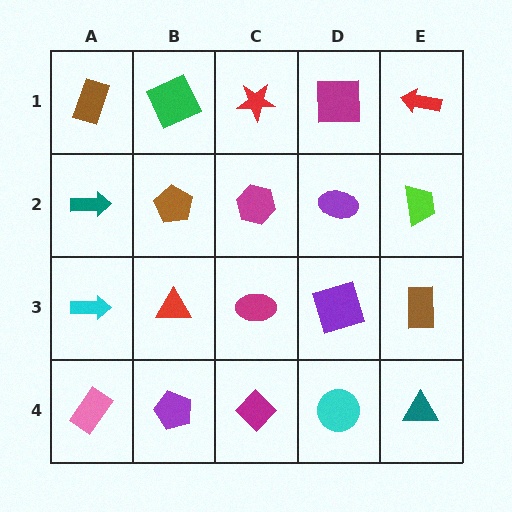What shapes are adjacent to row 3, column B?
A brown pentagon (row 2, column B), a purple pentagon (row 4, column B), a cyan arrow (row 3, column A), a magenta ellipse (row 3, column C).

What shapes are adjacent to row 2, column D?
A magenta square (row 1, column D), a purple square (row 3, column D), a magenta hexagon (row 2, column C), a lime trapezoid (row 2, column E).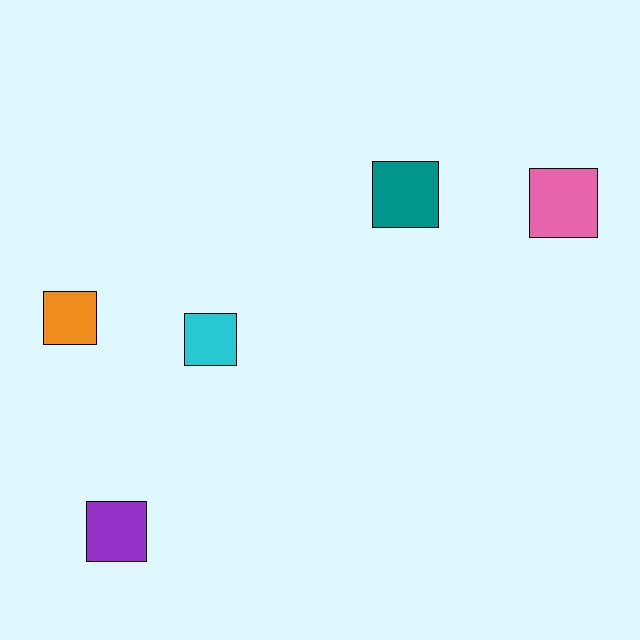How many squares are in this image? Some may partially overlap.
There are 5 squares.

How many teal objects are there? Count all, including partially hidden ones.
There is 1 teal object.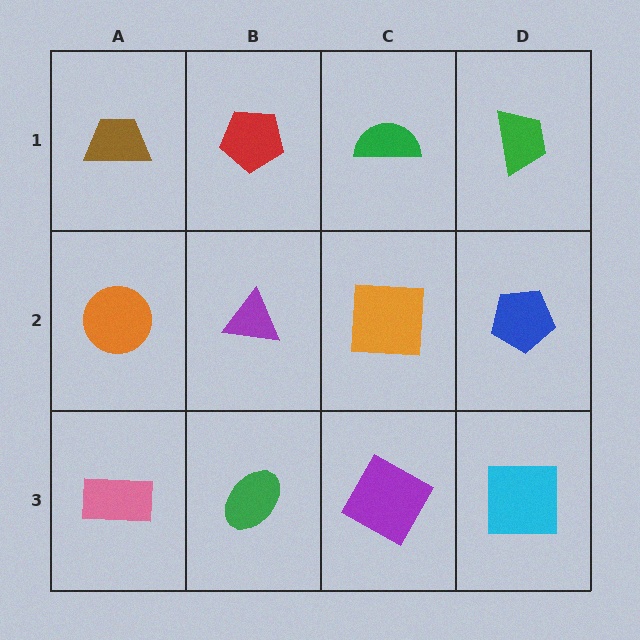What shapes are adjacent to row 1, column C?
An orange square (row 2, column C), a red pentagon (row 1, column B), a green trapezoid (row 1, column D).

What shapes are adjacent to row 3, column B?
A purple triangle (row 2, column B), a pink rectangle (row 3, column A), a purple square (row 3, column C).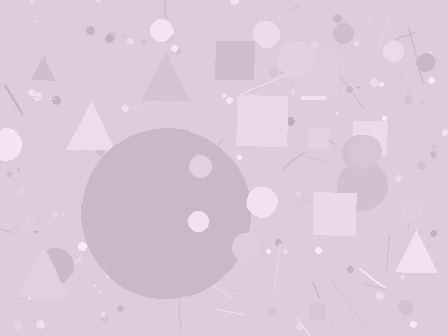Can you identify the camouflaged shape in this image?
The camouflaged shape is a circle.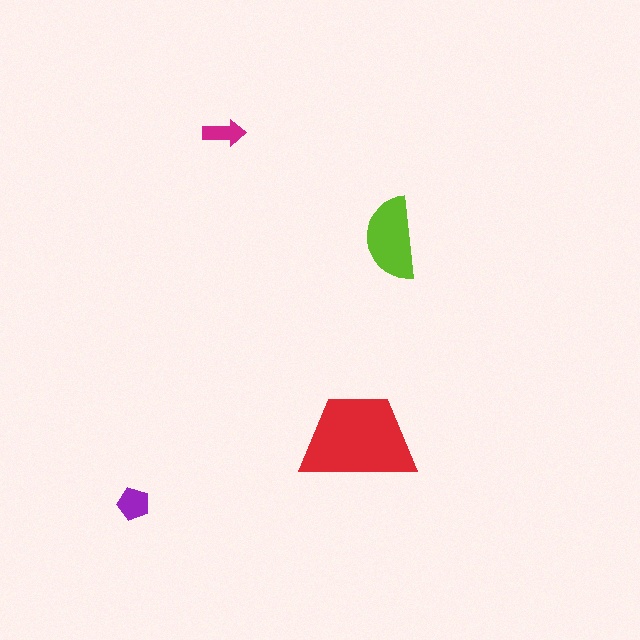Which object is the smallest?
The magenta arrow.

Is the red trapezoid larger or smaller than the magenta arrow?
Larger.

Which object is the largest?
The red trapezoid.